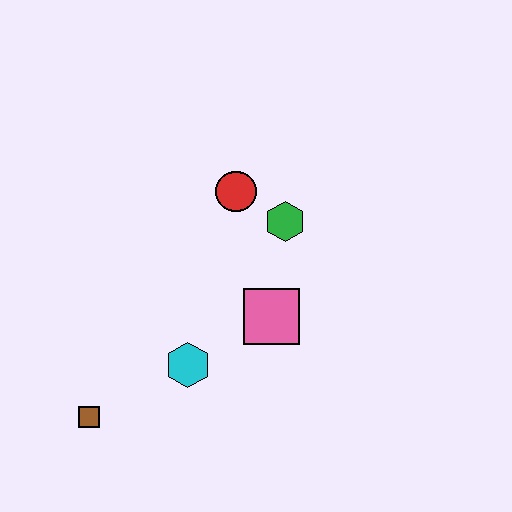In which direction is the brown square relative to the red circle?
The brown square is below the red circle.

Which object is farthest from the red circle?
The brown square is farthest from the red circle.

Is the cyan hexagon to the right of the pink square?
No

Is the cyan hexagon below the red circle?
Yes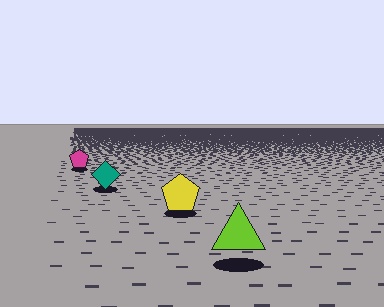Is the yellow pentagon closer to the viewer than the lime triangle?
No. The lime triangle is closer — you can tell from the texture gradient: the ground texture is coarser near it.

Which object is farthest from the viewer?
The magenta pentagon is farthest from the viewer. It appears smaller and the ground texture around it is denser.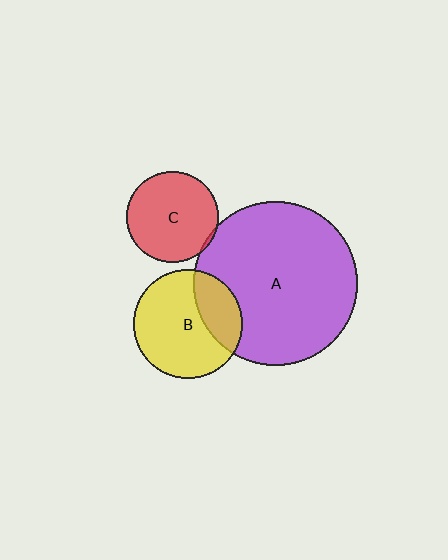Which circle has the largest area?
Circle A (purple).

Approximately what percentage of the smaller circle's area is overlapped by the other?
Approximately 5%.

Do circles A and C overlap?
Yes.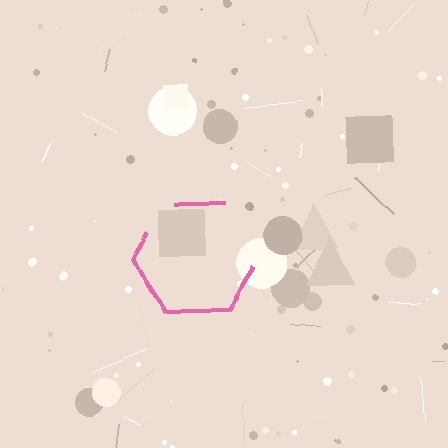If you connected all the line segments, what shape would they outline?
They would outline a hexagon.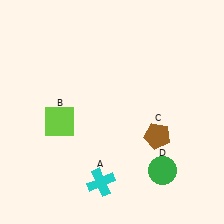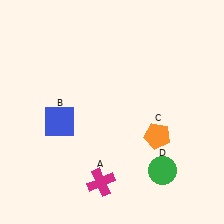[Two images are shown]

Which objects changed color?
A changed from cyan to magenta. B changed from lime to blue. C changed from brown to orange.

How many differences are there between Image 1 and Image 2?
There are 3 differences between the two images.